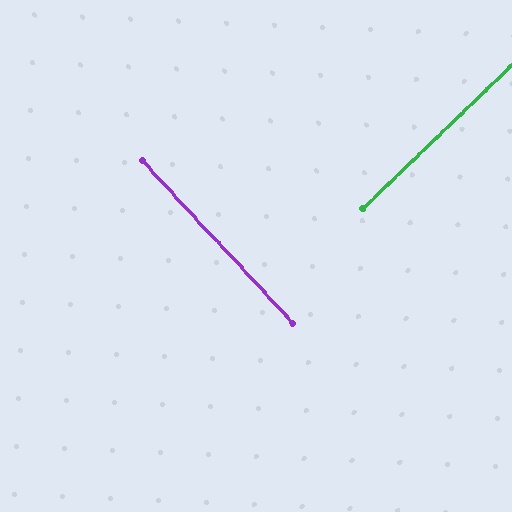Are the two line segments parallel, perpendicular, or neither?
Perpendicular — they meet at approximately 89°.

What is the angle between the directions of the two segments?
Approximately 89 degrees.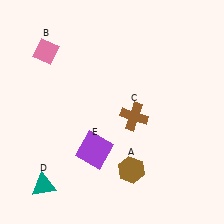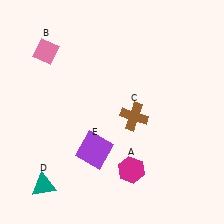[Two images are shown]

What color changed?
The hexagon (A) changed from brown in Image 1 to magenta in Image 2.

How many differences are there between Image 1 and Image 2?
There is 1 difference between the two images.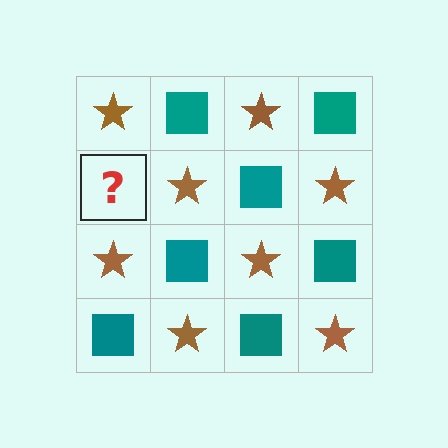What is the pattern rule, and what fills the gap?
The rule is that it alternates brown star and teal square in a checkerboard pattern. The gap should be filled with a teal square.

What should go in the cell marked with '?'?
The missing cell should contain a teal square.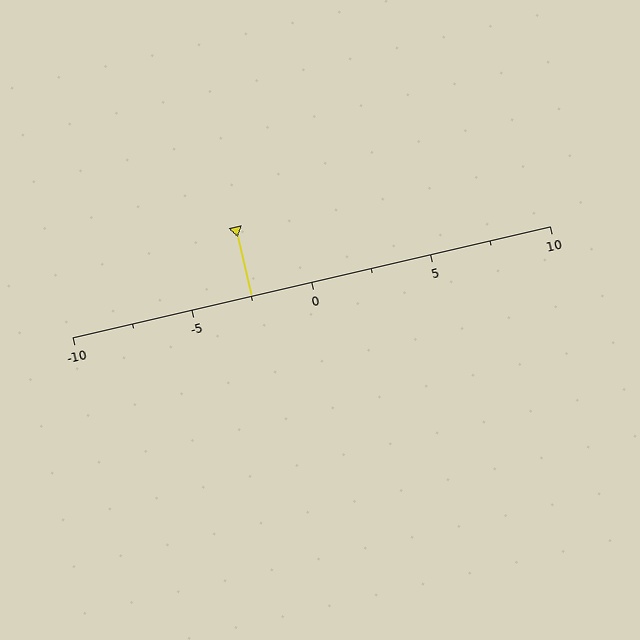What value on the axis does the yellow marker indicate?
The marker indicates approximately -2.5.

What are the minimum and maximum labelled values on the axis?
The axis runs from -10 to 10.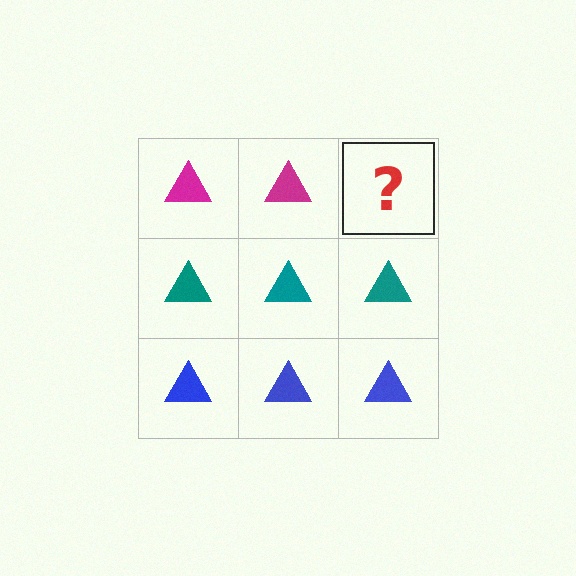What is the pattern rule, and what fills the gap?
The rule is that each row has a consistent color. The gap should be filled with a magenta triangle.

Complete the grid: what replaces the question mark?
The question mark should be replaced with a magenta triangle.